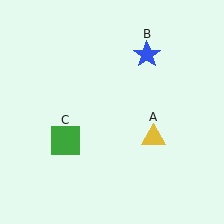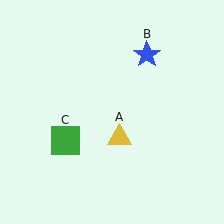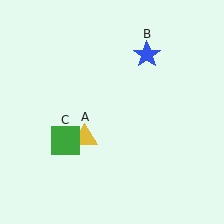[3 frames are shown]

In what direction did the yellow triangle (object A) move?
The yellow triangle (object A) moved left.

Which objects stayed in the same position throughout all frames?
Blue star (object B) and green square (object C) remained stationary.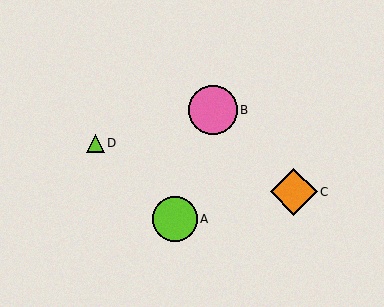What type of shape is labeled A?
Shape A is a lime circle.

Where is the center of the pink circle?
The center of the pink circle is at (213, 110).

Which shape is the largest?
The pink circle (labeled B) is the largest.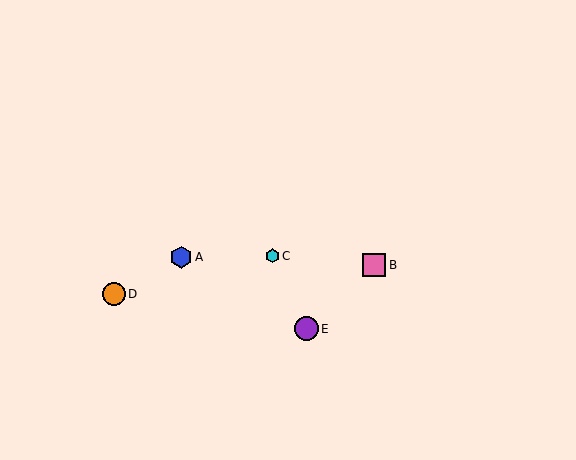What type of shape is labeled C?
Shape C is a cyan hexagon.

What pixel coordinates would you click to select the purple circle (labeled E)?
Click at (306, 329) to select the purple circle E.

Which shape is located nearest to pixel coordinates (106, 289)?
The orange circle (labeled D) at (114, 294) is nearest to that location.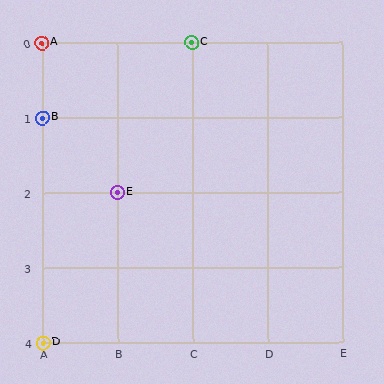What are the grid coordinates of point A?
Point A is at grid coordinates (A, 0).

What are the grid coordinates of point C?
Point C is at grid coordinates (C, 0).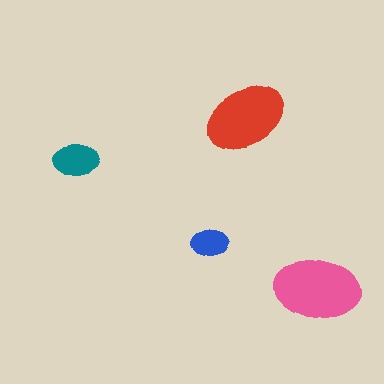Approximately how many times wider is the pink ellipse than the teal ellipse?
About 2 times wider.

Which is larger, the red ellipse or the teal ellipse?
The red one.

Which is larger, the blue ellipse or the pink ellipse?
The pink one.